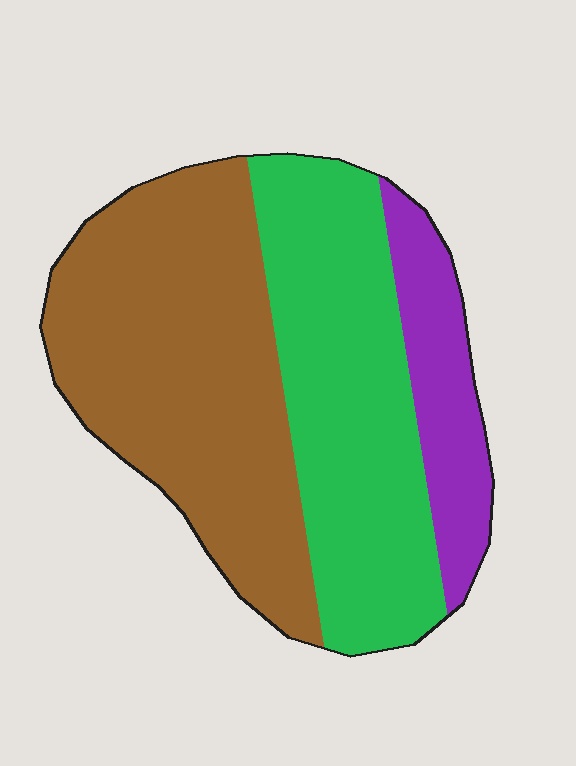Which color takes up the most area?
Brown, at roughly 45%.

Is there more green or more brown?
Brown.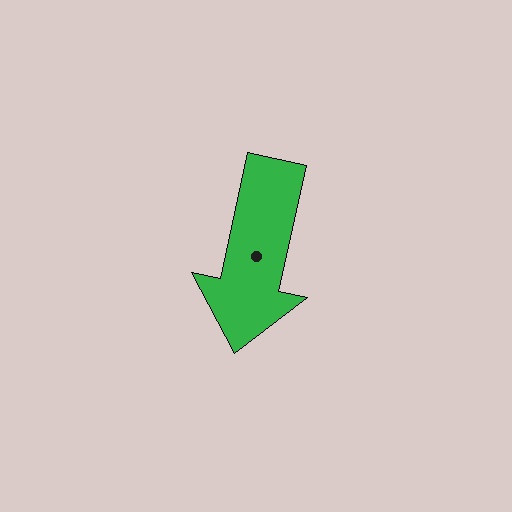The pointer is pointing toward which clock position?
Roughly 6 o'clock.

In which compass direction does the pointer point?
South.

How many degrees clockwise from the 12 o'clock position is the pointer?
Approximately 192 degrees.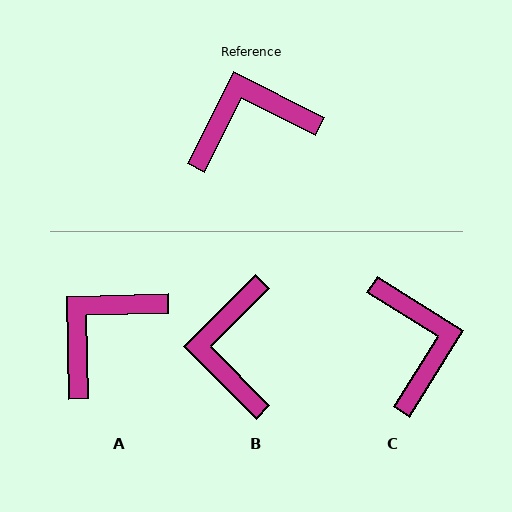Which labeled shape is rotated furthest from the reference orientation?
C, about 95 degrees away.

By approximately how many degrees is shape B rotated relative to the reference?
Approximately 72 degrees counter-clockwise.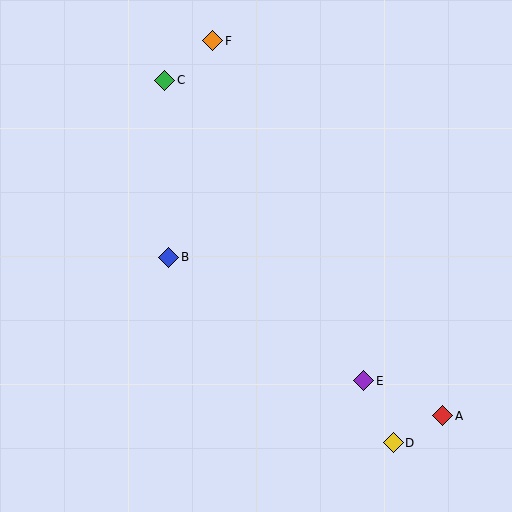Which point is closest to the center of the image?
Point B at (169, 257) is closest to the center.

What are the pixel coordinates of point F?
Point F is at (213, 41).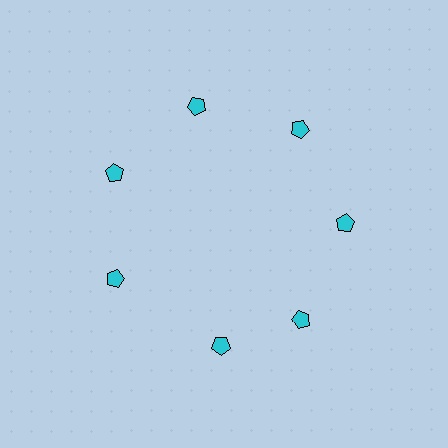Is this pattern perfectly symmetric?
No. The 7 cyan pentagons are arranged in a ring, but one element near the 6 o'clock position is rotated out of alignment along the ring, breaking the 7-fold rotational symmetry.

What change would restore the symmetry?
The symmetry would be restored by rotating it back into even spacing with its neighbors so that all 7 pentagons sit at equal angles and equal distance from the center.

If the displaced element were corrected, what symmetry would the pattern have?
It would have 7-fold rotational symmetry — the pattern would map onto itself every 51 degrees.